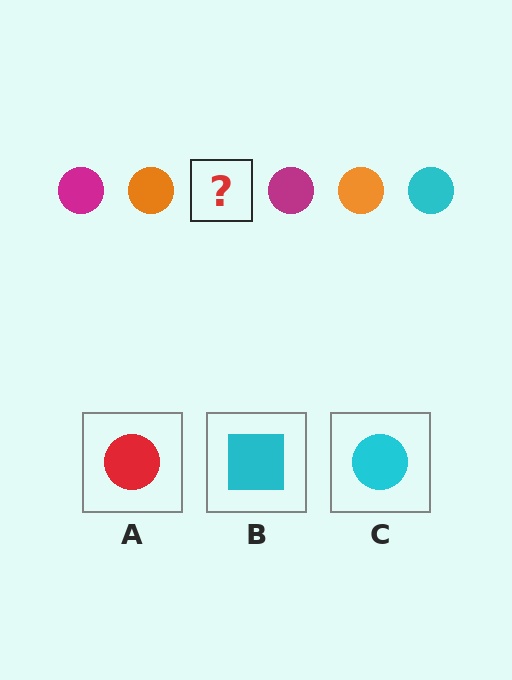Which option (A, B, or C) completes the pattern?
C.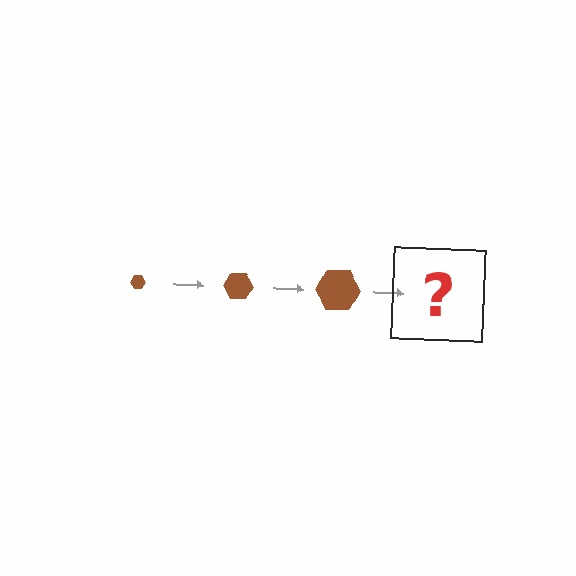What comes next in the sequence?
The next element should be a brown hexagon, larger than the previous one.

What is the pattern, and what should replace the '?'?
The pattern is that the hexagon gets progressively larger each step. The '?' should be a brown hexagon, larger than the previous one.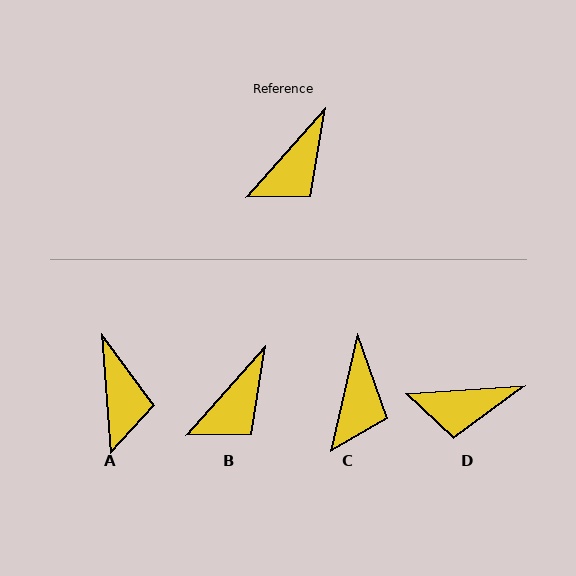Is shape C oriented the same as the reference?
No, it is off by about 28 degrees.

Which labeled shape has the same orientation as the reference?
B.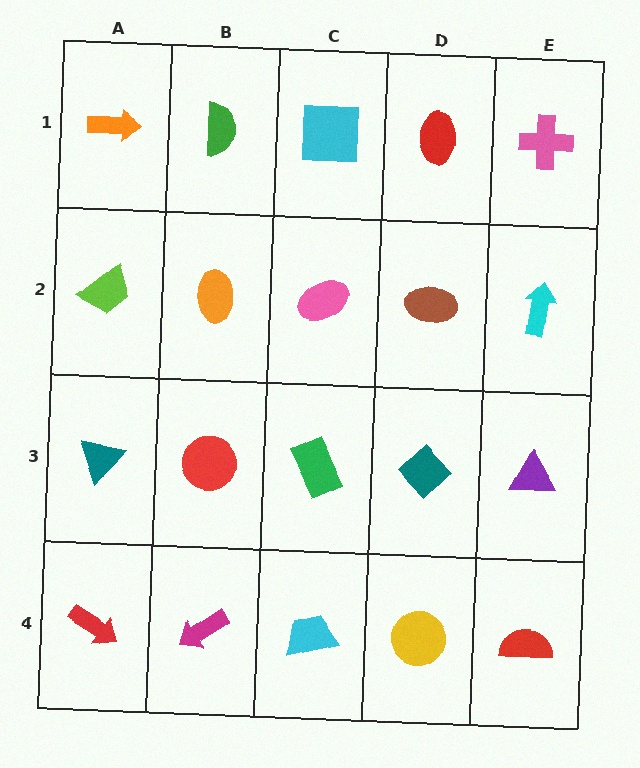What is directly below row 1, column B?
An orange ellipse.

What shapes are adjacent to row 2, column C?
A cyan square (row 1, column C), a green rectangle (row 3, column C), an orange ellipse (row 2, column B), a brown ellipse (row 2, column D).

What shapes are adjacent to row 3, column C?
A pink ellipse (row 2, column C), a cyan trapezoid (row 4, column C), a red circle (row 3, column B), a teal diamond (row 3, column D).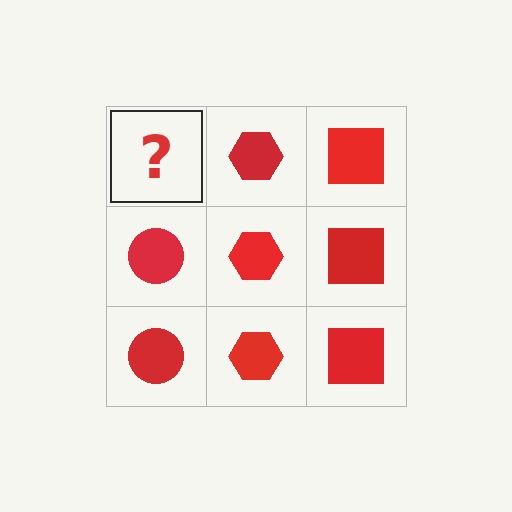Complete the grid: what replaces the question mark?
The question mark should be replaced with a red circle.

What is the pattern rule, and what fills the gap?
The rule is that each column has a consistent shape. The gap should be filled with a red circle.